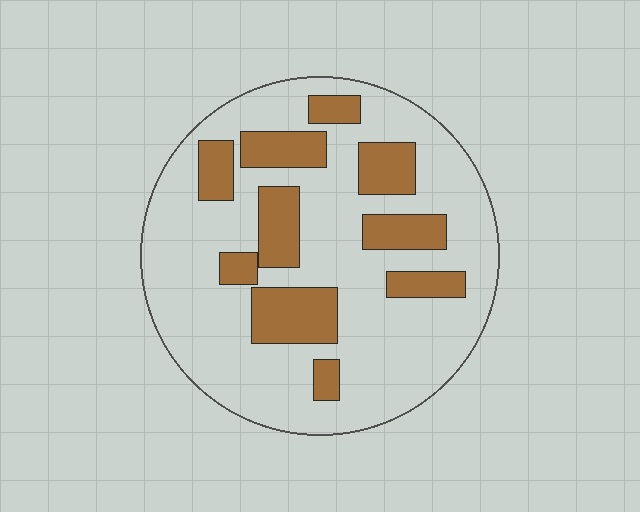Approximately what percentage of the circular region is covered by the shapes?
Approximately 25%.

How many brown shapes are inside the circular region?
10.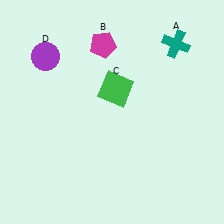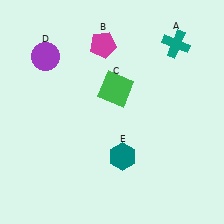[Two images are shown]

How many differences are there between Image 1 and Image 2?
There is 1 difference between the two images.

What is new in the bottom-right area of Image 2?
A teal hexagon (E) was added in the bottom-right area of Image 2.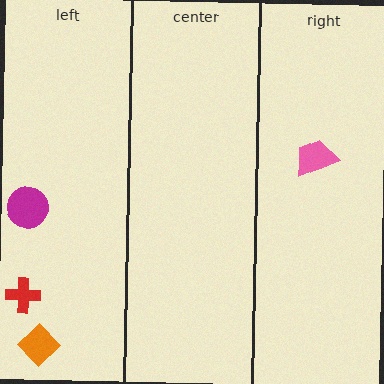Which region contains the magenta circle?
The left region.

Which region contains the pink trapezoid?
The right region.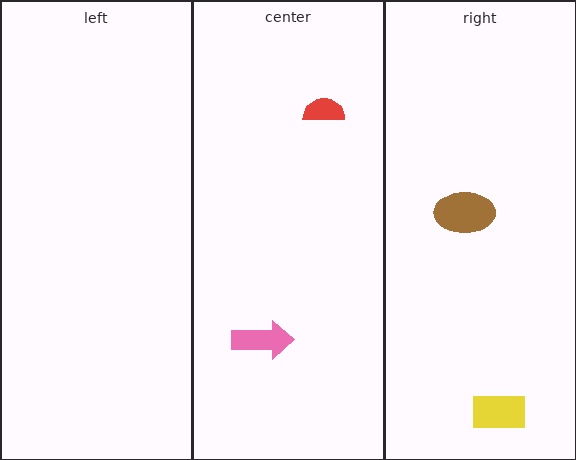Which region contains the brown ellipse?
The right region.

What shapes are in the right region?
The brown ellipse, the yellow rectangle.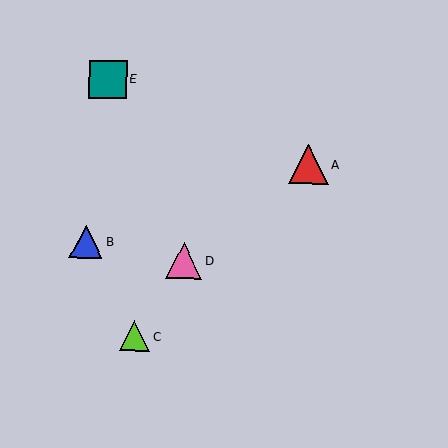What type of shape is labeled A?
Shape A is a red triangle.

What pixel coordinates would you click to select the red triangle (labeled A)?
Click at (308, 164) to select the red triangle A.